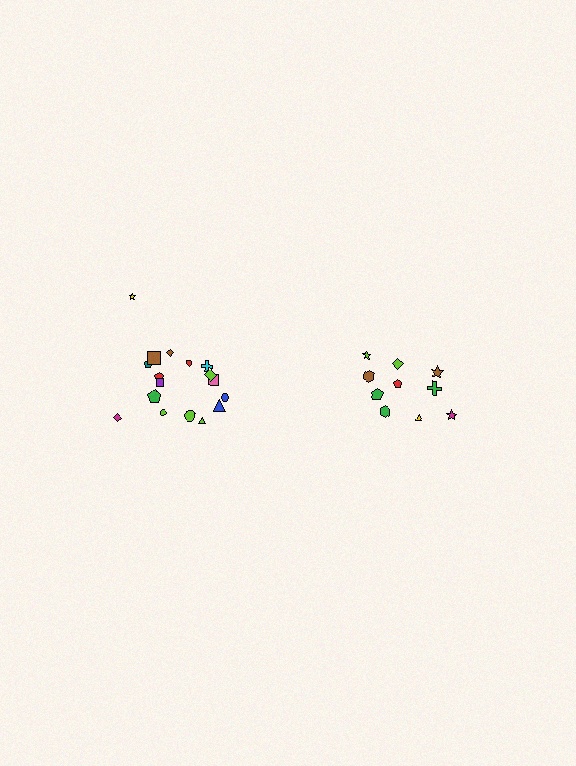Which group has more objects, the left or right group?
The left group.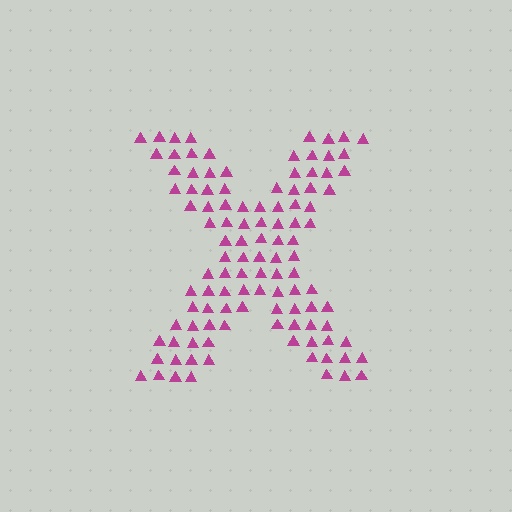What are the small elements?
The small elements are triangles.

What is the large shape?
The large shape is the letter X.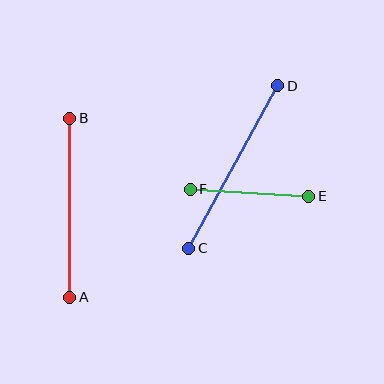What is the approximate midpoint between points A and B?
The midpoint is at approximately (70, 208) pixels.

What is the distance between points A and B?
The distance is approximately 179 pixels.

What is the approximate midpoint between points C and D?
The midpoint is at approximately (233, 167) pixels.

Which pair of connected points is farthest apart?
Points C and D are farthest apart.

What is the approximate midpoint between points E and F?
The midpoint is at approximately (249, 193) pixels.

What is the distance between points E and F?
The distance is approximately 119 pixels.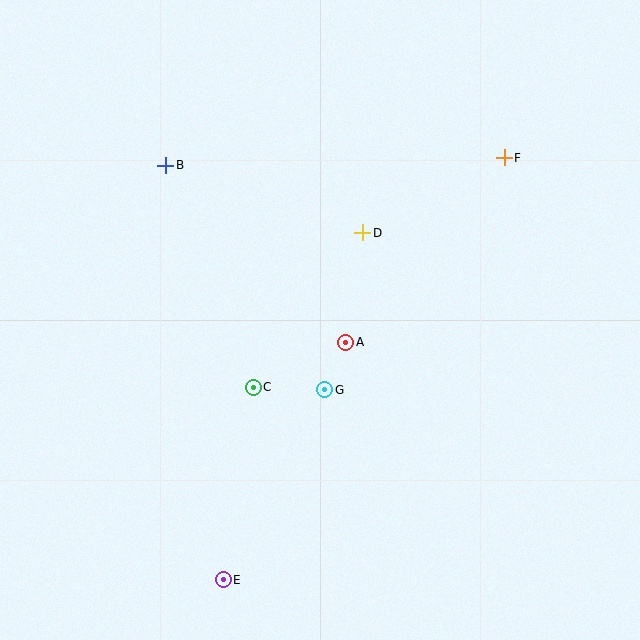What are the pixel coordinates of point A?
Point A is at (346, 342).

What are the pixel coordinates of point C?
Point C is at (253, 387).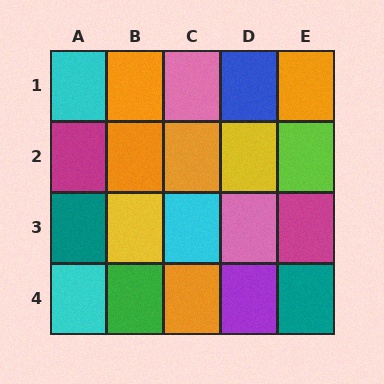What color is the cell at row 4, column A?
Cyan.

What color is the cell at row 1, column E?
Orange.